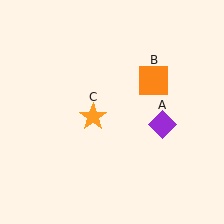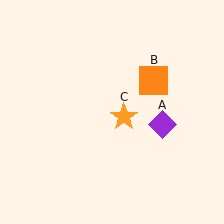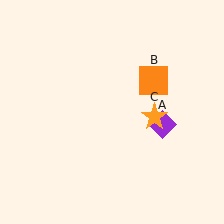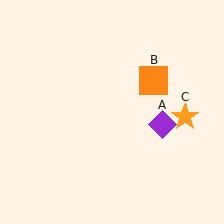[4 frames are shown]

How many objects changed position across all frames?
1 object changed position: orange star (object C).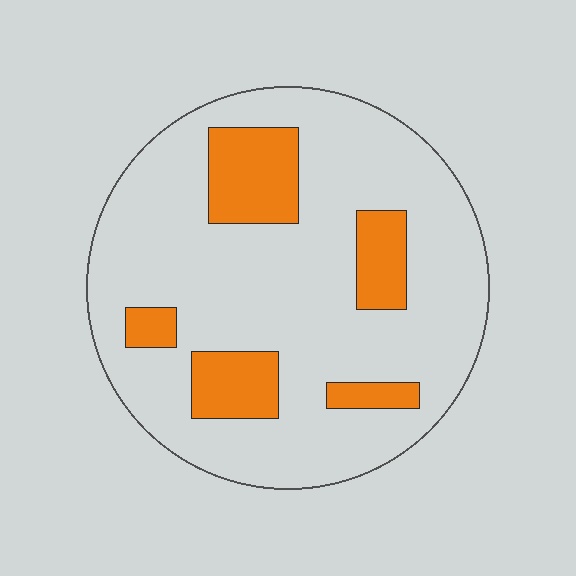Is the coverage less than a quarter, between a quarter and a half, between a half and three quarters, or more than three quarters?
Less than a quarter.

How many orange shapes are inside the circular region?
5.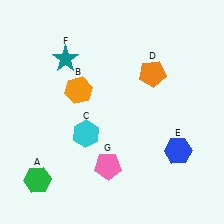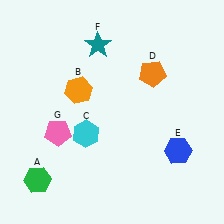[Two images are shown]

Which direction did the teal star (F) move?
The teal star (F) moved right.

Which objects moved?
The objects that moved are: the teal star (F), the pink pentagon (G).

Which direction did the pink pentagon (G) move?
The pink pentagon (G) moved left.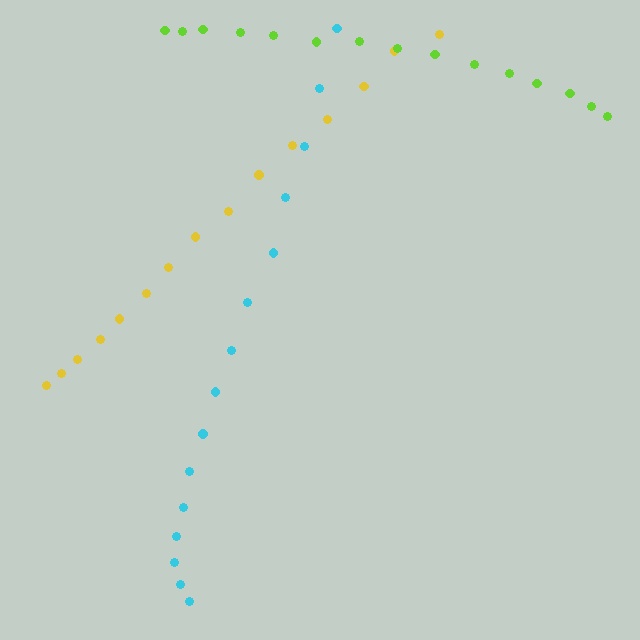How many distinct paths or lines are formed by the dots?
There are 3 distinct paths.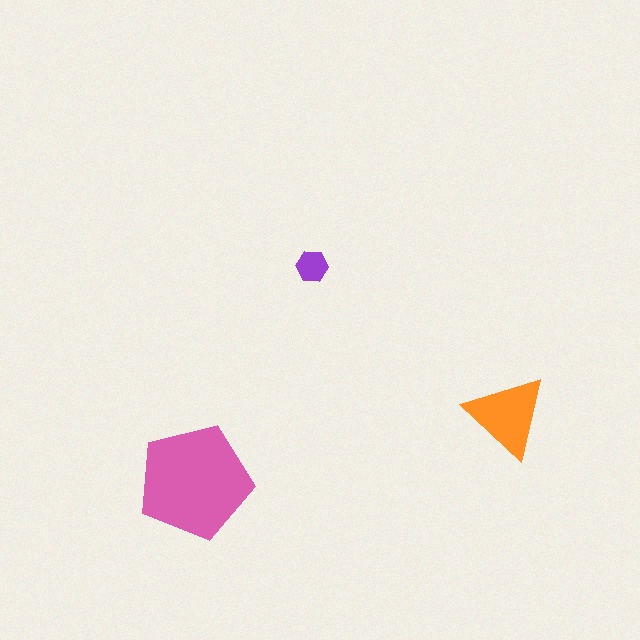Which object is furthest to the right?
The orange triangle is rightmost.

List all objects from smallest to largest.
The purple hexagon, the orange triangle, the pink pentagon.